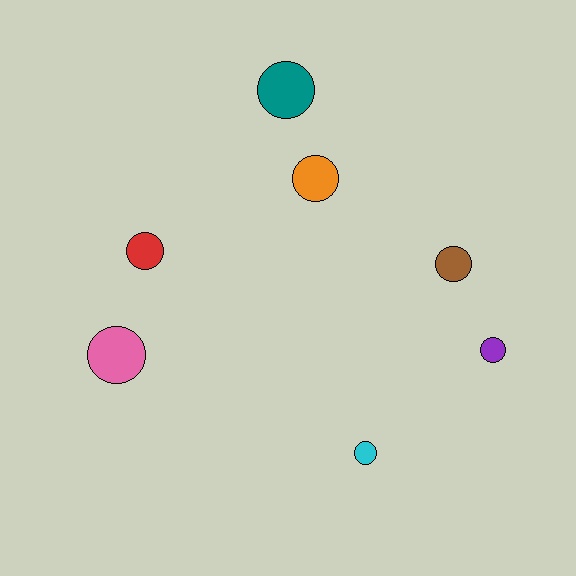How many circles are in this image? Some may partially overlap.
There are 7 circles.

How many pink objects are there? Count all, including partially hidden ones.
There is 1 pink object.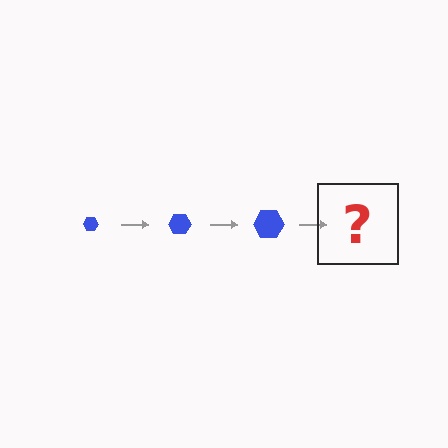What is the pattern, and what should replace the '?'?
The pattern is that the hexagon gets progressively larger each step. The '?' should be a blue hexagon, larger than the previous one.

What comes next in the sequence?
The next element should be a blue hexagon, larger than the previous one.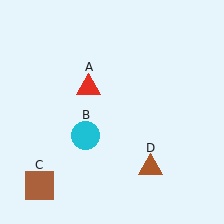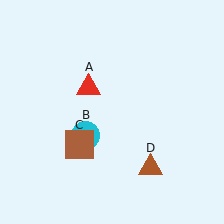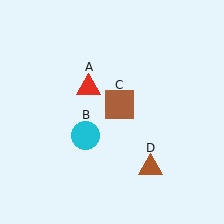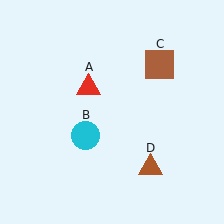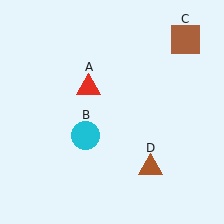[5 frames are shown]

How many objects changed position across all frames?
1 object changed position: brown square (object C).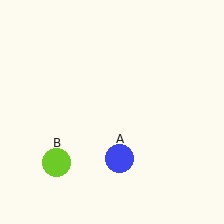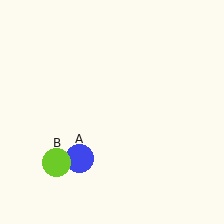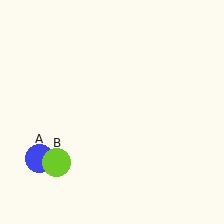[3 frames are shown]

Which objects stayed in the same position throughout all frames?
Lime circle (object B) remained stationary.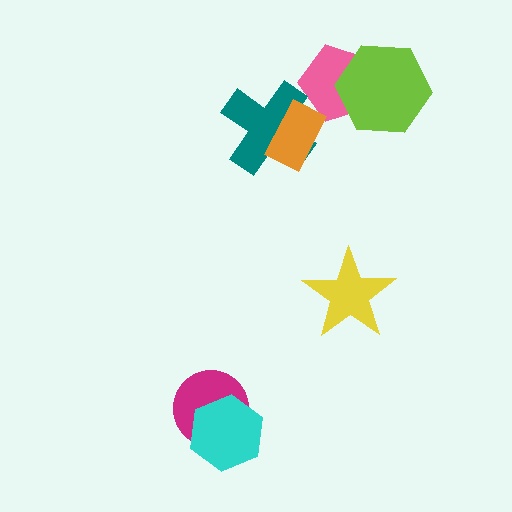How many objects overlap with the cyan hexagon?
1 object overlaps with the cyan hexagon.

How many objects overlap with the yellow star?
0 objects overlap with the yellow star.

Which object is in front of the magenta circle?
The cyan hexagon is in front of the magenta circle.